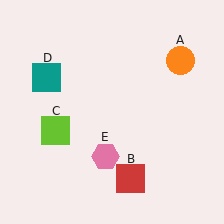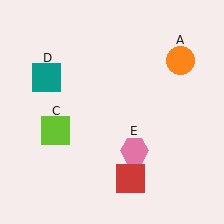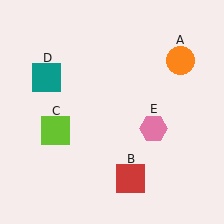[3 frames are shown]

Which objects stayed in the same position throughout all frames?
Orange circle (object A) and red square (object B) and lime square (object C) and teal square (object D) remained stationary.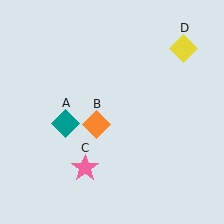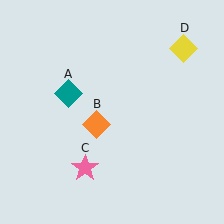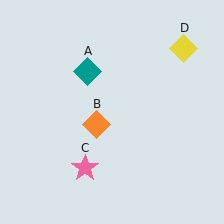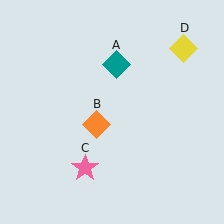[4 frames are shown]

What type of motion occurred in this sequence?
The teal diamond (object A) rotated clockwise around the center of the scene.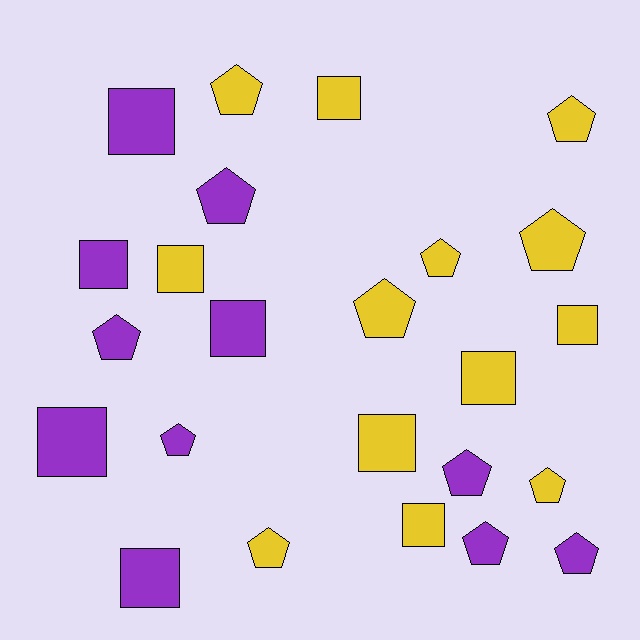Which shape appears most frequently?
Pentagon, with 13 objects.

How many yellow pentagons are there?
There are 7 yellow pentagons.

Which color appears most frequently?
Yellow, with 13 objects.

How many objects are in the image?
There are 24 objects.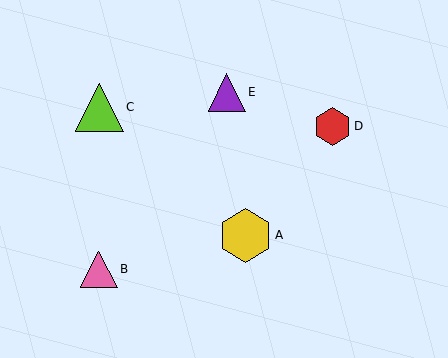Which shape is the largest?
The yellow hexagon (labeled A) is the largest.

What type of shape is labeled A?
Shape A is a yellow hexagon.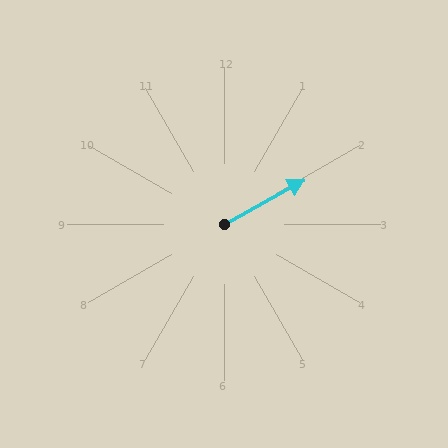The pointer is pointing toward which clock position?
Roughly 2 o'clock.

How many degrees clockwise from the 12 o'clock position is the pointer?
Approximately 61 degrees.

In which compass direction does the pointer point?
Northeast.